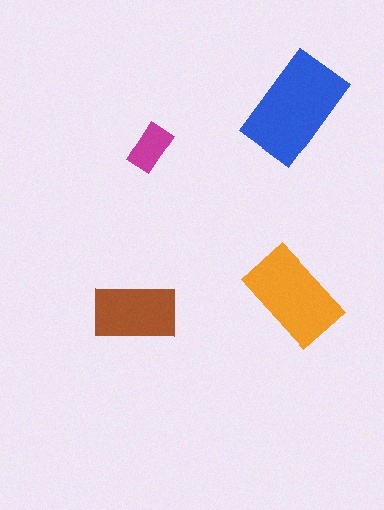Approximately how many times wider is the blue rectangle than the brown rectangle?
About 1.5 times wider.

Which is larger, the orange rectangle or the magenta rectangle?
The orange one.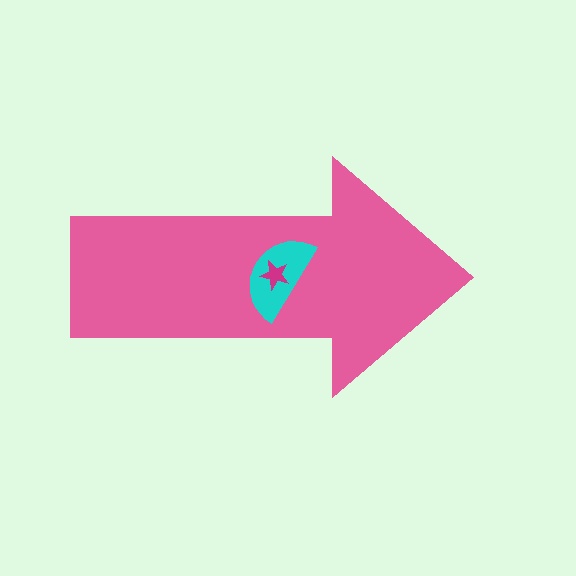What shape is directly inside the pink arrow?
The cyan semicircle.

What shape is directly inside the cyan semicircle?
The magenta star.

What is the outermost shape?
The pink arrow.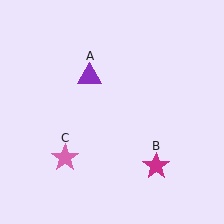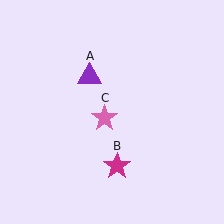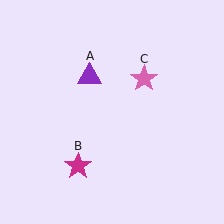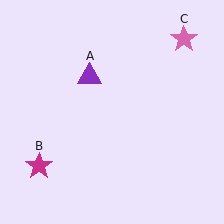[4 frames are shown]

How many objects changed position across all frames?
2 objects changed position: magenta star (object B), pink star (object C).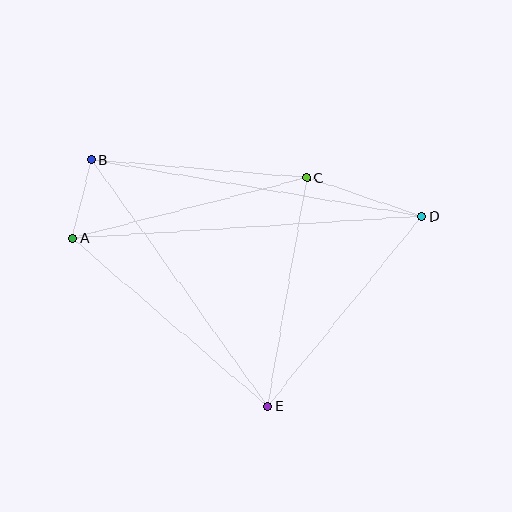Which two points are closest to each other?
Points A and B are closest to each other.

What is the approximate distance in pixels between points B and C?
The distance between B and C is approximately 216 pixels.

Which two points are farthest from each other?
Points A and D are farthest from each other.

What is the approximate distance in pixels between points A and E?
The distance between A and E is approximately 257 pixels.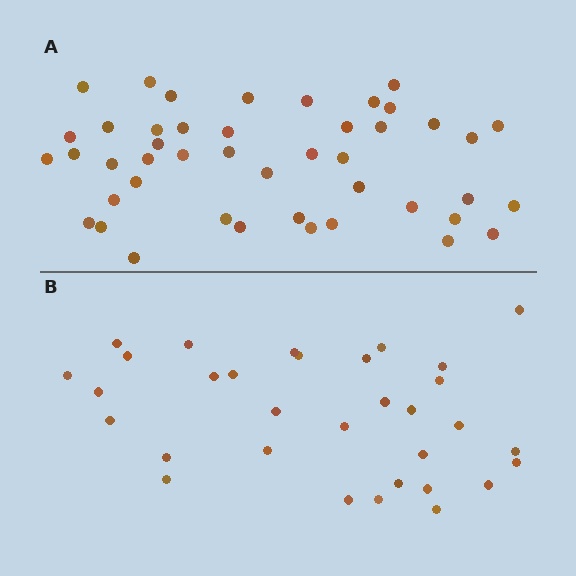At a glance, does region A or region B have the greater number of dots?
Region A (the top region) has more dots.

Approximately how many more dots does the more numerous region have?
Region A has approximately 15 more dots than region B.